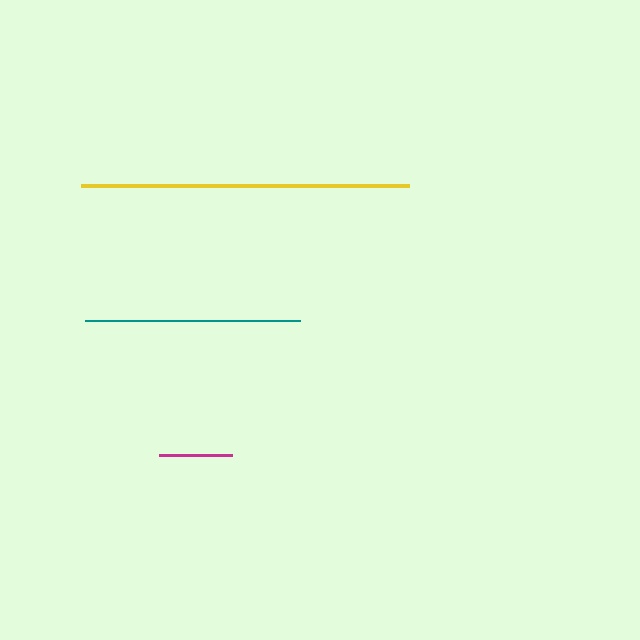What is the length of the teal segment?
The teal segment is approximately 215 pixels long.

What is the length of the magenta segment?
The magenta segment is approximately 73 pixels long.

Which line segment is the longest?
The yellow line is the longest at approximately 328 pixels.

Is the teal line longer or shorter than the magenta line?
The teal line is longer than the magenta line.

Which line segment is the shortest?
The magenta line is the shortest at approximately 73 pixels.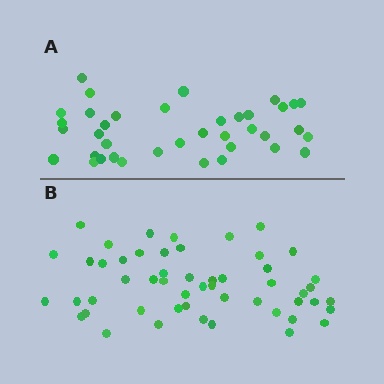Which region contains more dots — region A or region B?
Region B (the bottom region) has more dots.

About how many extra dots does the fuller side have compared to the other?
Region B has approximately 15 more dots than region A.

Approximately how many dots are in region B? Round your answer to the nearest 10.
About 50 dots. (The exact count is 52, which rounds to 50.)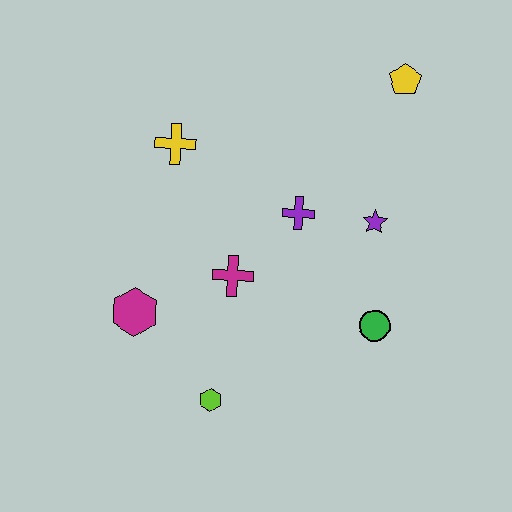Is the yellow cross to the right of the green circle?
No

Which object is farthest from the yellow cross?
The green circle is farthest from the yellow cross.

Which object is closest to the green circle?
The purple star is closest to the green circle.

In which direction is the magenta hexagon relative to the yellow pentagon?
The magenta hexagon is to the left of the yellow pentagon.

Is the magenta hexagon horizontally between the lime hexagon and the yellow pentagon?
No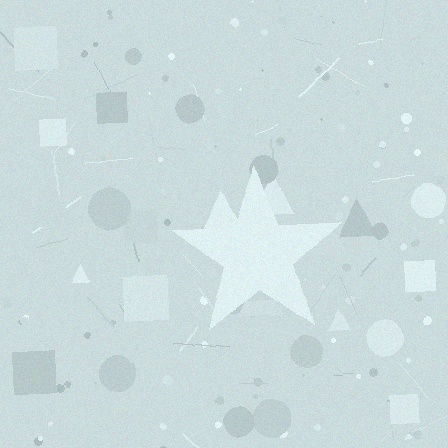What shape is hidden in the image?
A star is hidden in the image.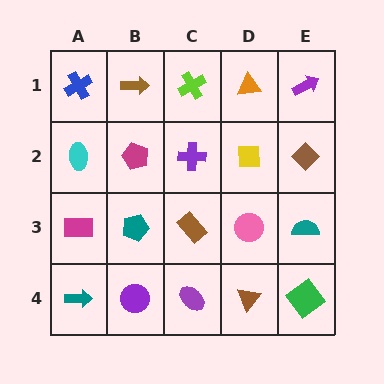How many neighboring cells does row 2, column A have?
3.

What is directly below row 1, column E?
A brown diamond.